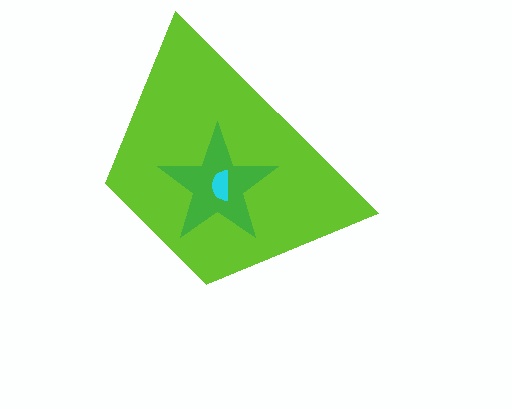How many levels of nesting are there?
3.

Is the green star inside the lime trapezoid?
Yes.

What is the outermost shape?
The lime trapezoid.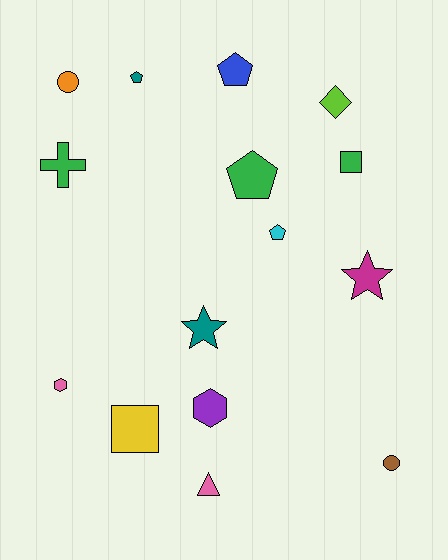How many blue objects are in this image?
There is 1 blue object.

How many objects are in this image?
There are 15 objects.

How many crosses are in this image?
There is 1 cross.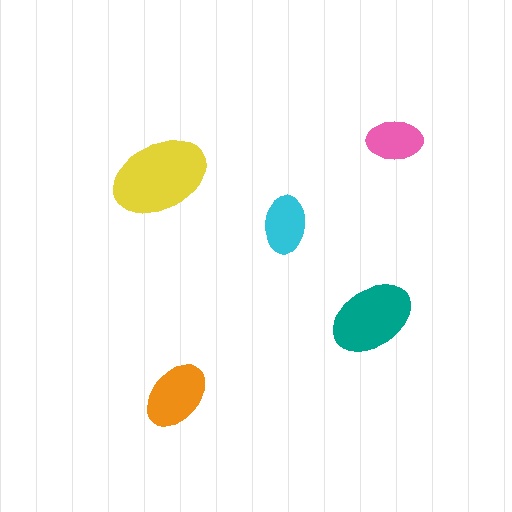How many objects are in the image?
There are 5 objects in the image.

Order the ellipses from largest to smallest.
the yellow one, the teal one, the orange one, the cyan one, the pink one.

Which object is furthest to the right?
The pink ellipse is rightmost.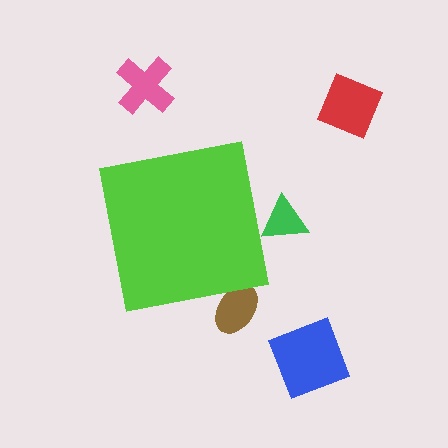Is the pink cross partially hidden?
No, the pink cross is fully visible.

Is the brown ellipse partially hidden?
Yes, the brown ellipse is partially hidden behind the lime square.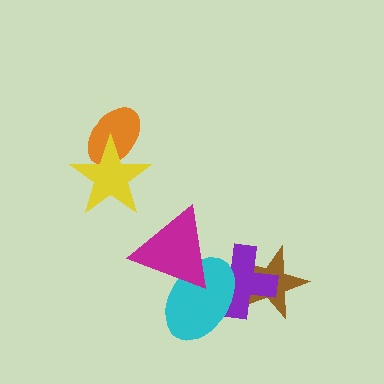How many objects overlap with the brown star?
2 objects overlap with the brown star.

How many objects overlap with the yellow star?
1 object overlaps with the yellow star.